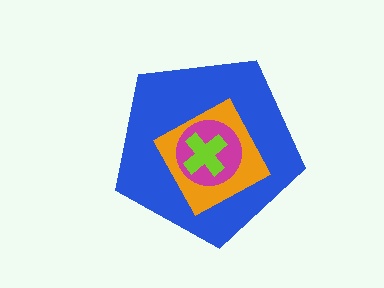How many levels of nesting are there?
4.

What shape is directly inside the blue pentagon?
The orange square.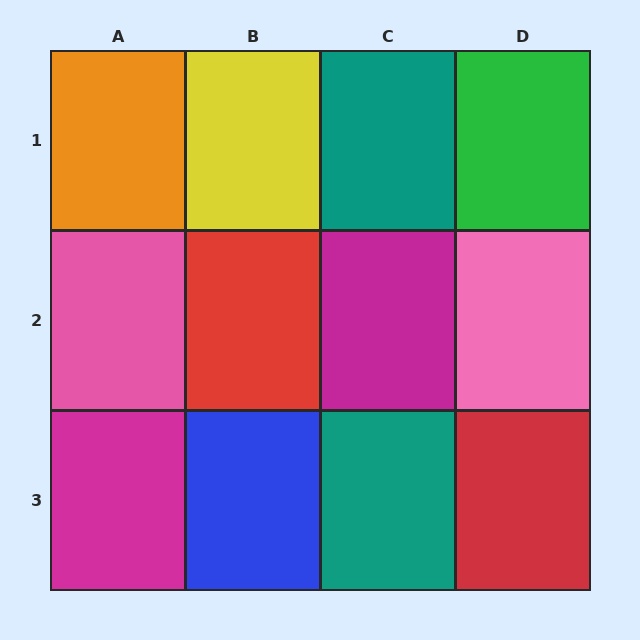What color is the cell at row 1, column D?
Green.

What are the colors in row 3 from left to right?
Magenta, blue, teal, red.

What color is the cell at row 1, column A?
Orange.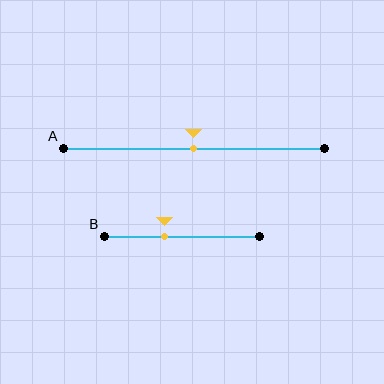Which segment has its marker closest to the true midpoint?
Segment A has its marker closest to the true midpoint.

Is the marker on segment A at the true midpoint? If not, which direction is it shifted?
Yes, the marker on segment A is at the true midpoint.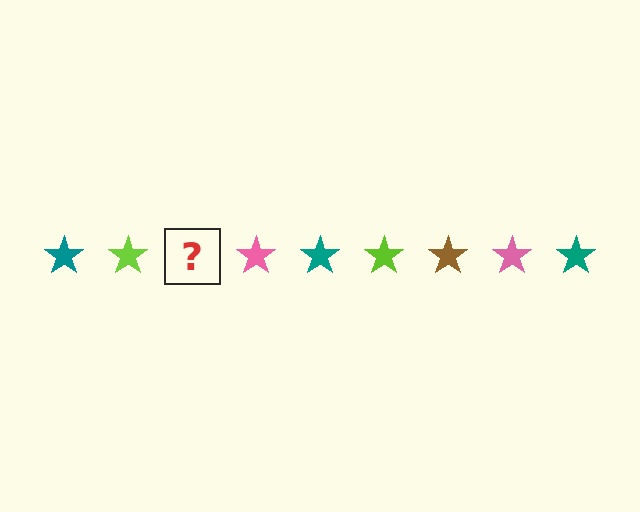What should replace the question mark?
The question mark should be replaced with a brown star.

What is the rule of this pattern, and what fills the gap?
The rule is that the pattern cycles through teal, lime, brown, pink stars. The gap should be filled with a brown star.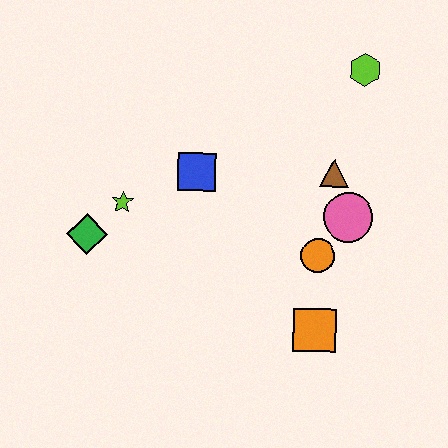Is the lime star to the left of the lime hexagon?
Yes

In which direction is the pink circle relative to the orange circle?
The pink circle is above the orange circle.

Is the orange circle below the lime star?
Yes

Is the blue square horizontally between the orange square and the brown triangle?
No